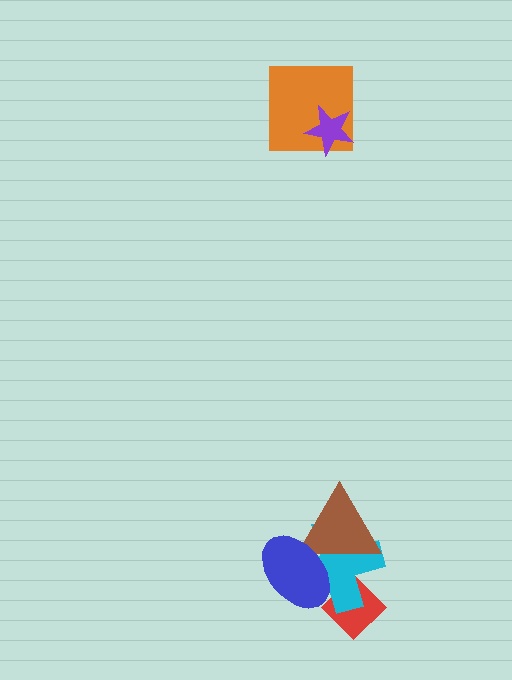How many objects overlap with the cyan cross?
3 objects overlap with the cyan cross.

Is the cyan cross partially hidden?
Yes, it is partially covered by another shape.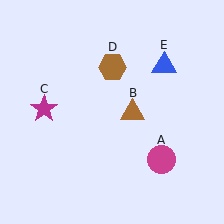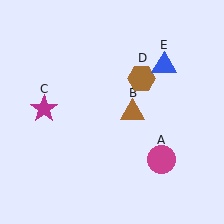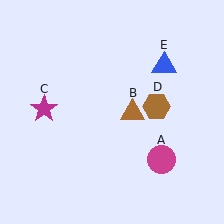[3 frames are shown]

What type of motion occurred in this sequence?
The brown hexagon (object D) rotated clockwise around the center of the scene.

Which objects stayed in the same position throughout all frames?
Magenta circle (object A) and brown triangle (object B) and magenta star (object C) and blue triangle (object E) remained stationary.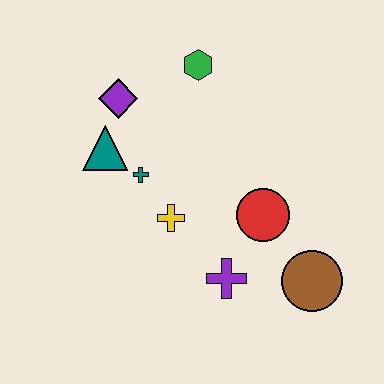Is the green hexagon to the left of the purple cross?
Yes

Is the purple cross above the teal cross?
No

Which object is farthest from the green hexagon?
The brown circle is farthest from the green hexagon.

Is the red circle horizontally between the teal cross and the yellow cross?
No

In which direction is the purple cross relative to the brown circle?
The purple cross is to the left of the brown circle.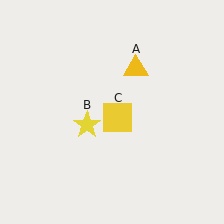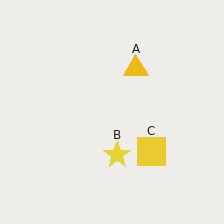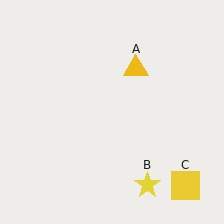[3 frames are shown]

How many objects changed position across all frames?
2 objects changed position: yellow star (object B), yellow square (object C).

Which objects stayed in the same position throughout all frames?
Yellow triangle (object A) remained stationary.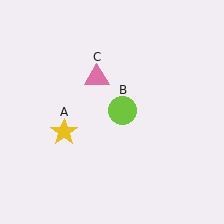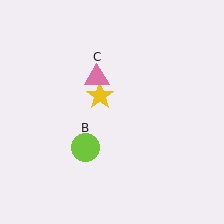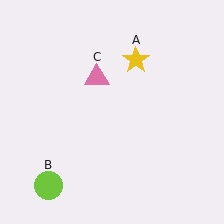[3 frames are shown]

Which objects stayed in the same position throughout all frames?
Pink triangle (object C) remained stationary.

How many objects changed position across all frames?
2 objects changed position: yellow star (object A), lime circle (object B).